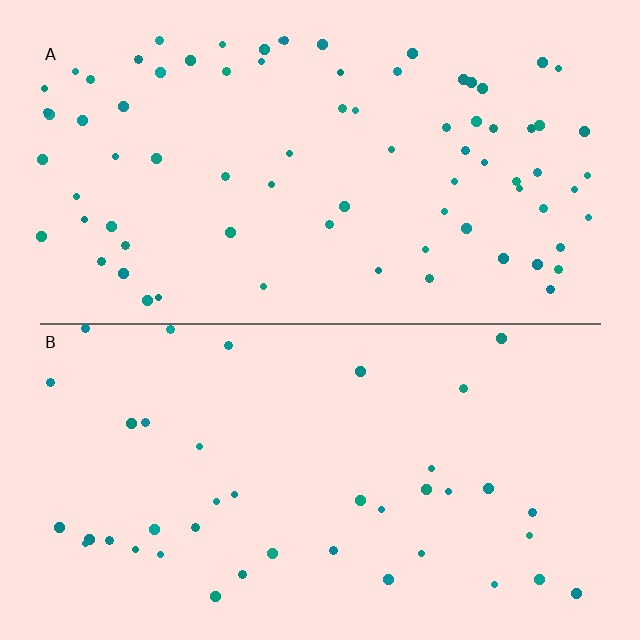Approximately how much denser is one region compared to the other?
Approximately 2.0× — region A over region B.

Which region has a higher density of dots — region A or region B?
A (the top).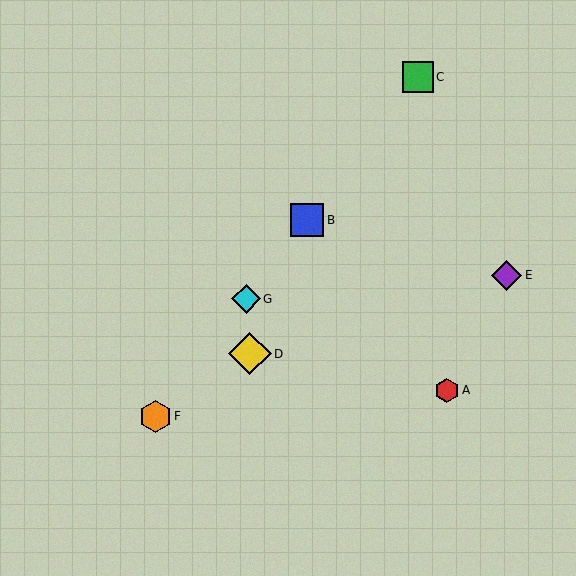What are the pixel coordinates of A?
Object A is at (447, 390).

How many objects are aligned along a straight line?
4 objects (B, C, F, G) are aligned along a straight line.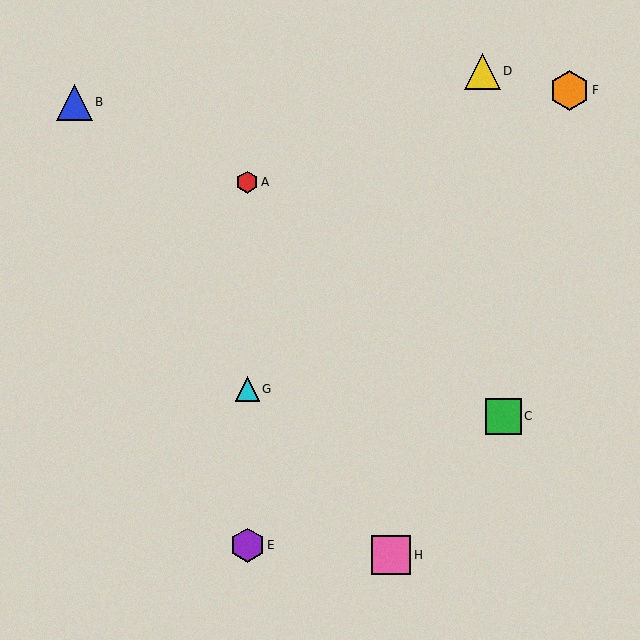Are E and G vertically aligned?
Yes, both are at x≈247.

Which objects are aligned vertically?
Objects A, E, G are aligned vertically.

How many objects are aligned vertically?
3 objects (A, E, G) are aligned vertically.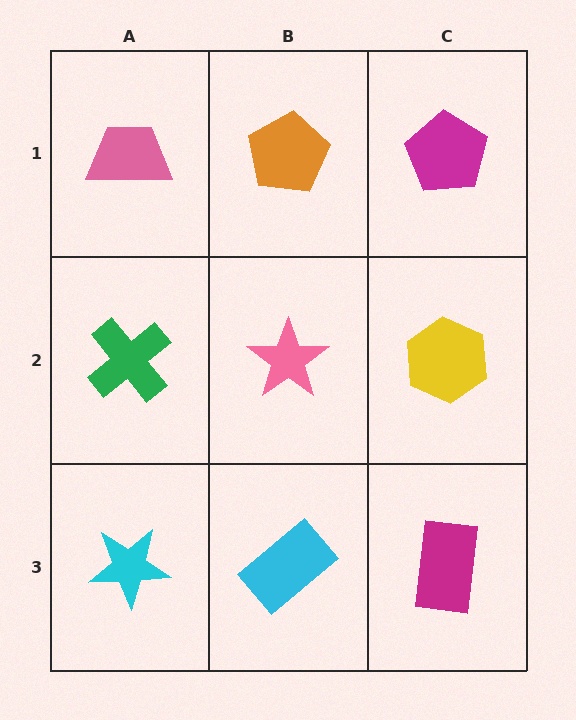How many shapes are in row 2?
3 shapes.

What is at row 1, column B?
An orange pentagon.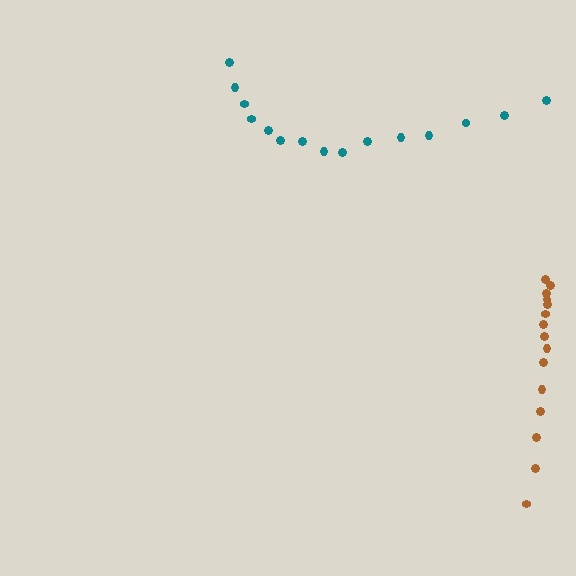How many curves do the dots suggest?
There are 2 distinct paths.